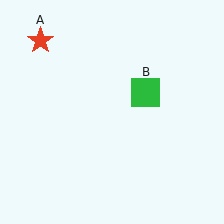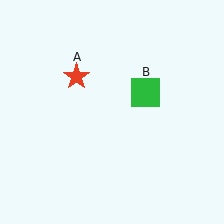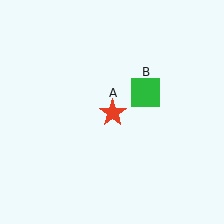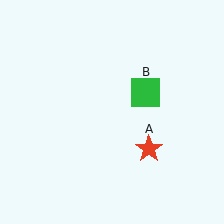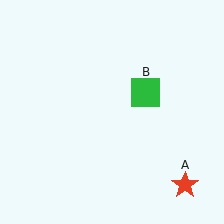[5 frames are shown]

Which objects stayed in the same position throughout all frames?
Green square (object B) remained stationary.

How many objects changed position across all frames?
1 object changed position: red star (object A).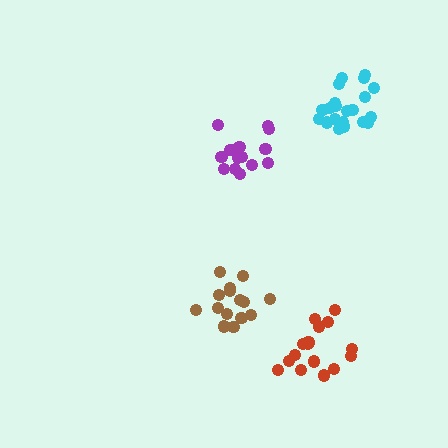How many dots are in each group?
Group 1: 15 dots, Group 2: 21 dots, Group 3: 15 dots, Group 4: 17 dots (68 total).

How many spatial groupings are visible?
There are 4 spatial groupings.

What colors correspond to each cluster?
The clusters are colored: brown, cyan, purple, red.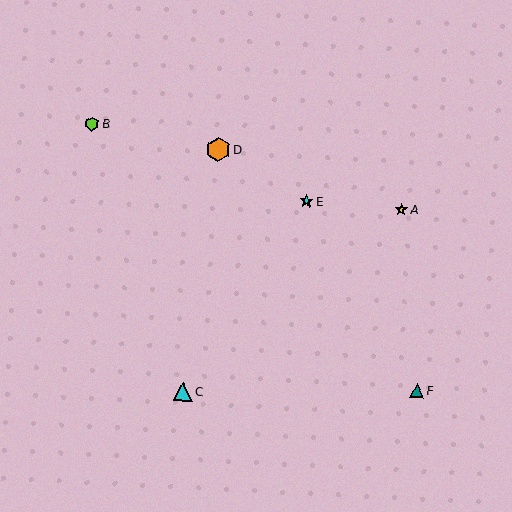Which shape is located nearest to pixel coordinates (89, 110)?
The lime hexagon (labeled B) at (92, 124) is nearest to that location.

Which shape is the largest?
The orange hexagon (labeled D) is the largest.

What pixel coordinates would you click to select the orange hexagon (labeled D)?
Click at (218, 149) to select the orange hexagon D.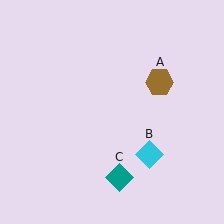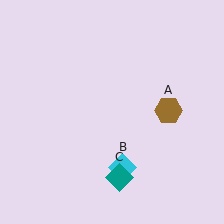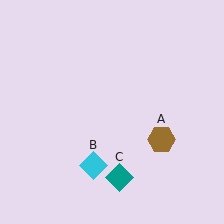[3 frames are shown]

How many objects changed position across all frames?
2 objects changed position: brown hexagon (object A), cyan diamond (object B).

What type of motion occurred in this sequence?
The brown hexagon (object A), cyan diamond (object B) rotated clockwise around the center of the scene.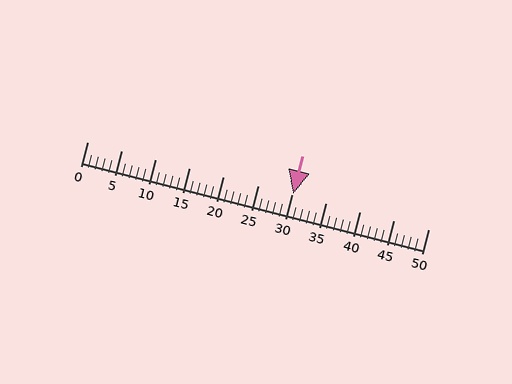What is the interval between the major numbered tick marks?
The major tick marks are spaced 5 units apart.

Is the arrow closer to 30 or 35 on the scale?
The arrow is closer to 30.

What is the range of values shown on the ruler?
The ruler shows values from 0 to 50.